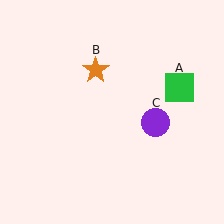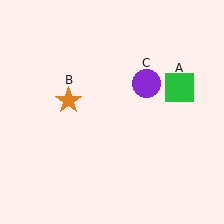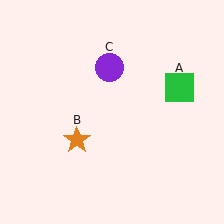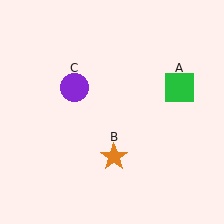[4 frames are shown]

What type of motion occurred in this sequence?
The orange star (object B), purple circle (object C) rotated counterclockwise around the center of the scene.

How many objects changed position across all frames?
2 objects changed position: orange star (object B), purple circle (object C).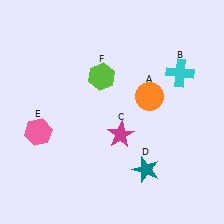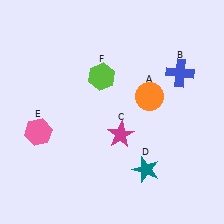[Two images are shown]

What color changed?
The cross (B) changed from cyan in Image 1 to blue in Image 2.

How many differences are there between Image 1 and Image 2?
There is 1 difference between the two images.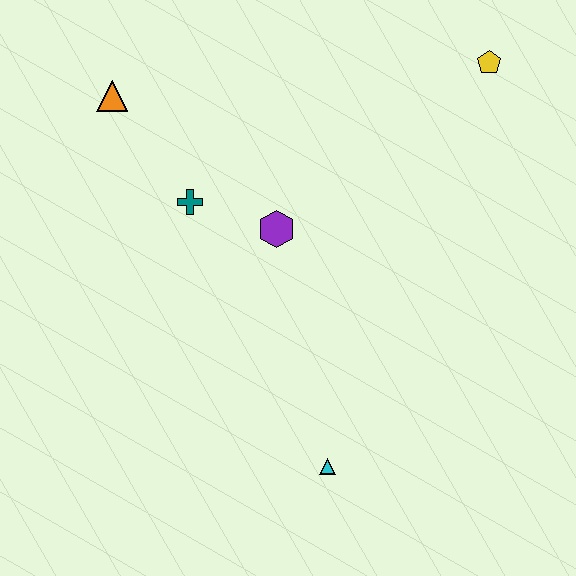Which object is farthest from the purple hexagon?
The yellow pentagon is farthest from the purple hexagon.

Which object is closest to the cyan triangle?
The purple hexagon is closest to the cyan triangle.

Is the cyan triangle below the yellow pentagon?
Yes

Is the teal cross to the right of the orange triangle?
Yes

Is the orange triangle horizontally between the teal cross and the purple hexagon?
No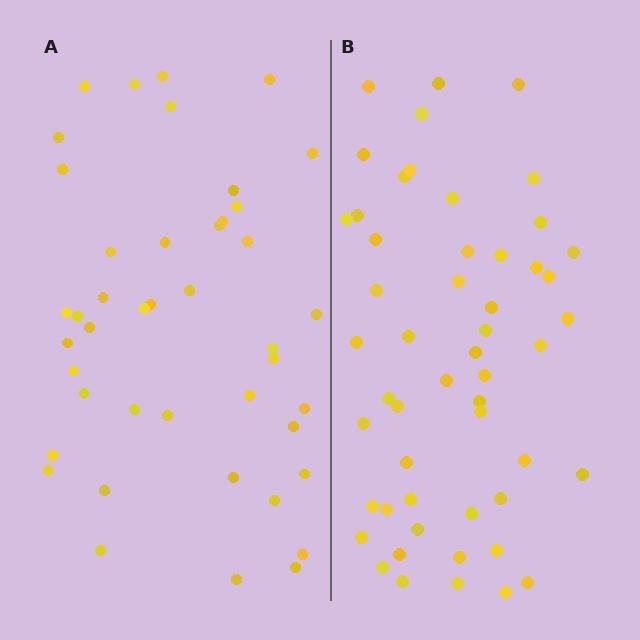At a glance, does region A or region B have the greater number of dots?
Region B (the right region) has more dots.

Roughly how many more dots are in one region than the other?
Region B has roughly 8 or so more dots than region A.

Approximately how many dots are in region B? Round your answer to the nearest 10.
About 50 dots. (The exact count is 52, which rounds to 50.)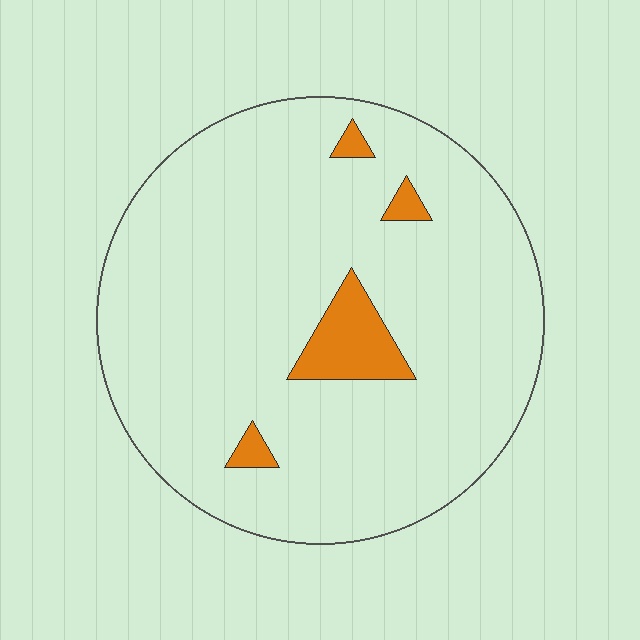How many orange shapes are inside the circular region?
4.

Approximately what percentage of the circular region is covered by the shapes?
Approximately 5%.